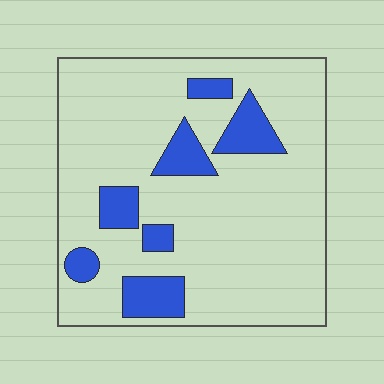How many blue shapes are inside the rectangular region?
7.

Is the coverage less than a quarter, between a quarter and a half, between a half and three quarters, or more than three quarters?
Less than a quarter.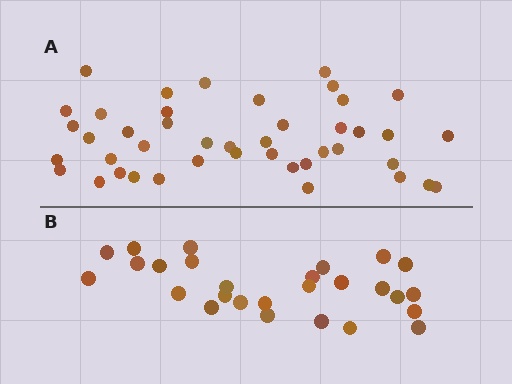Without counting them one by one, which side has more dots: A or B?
Region A (the top region) has more dots.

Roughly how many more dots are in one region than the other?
Region A has approximately 15 more dots than region B.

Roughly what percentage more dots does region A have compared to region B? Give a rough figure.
About 60% more.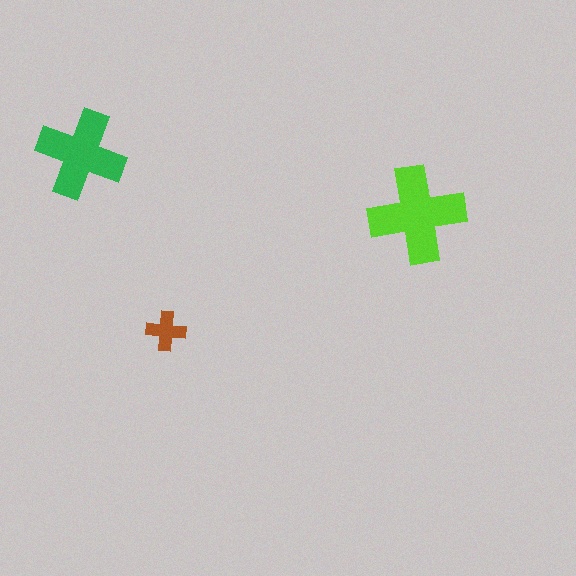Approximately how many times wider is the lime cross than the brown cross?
About 2.5 times wider.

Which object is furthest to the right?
The lime cross is rightmost.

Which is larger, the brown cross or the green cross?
The green one.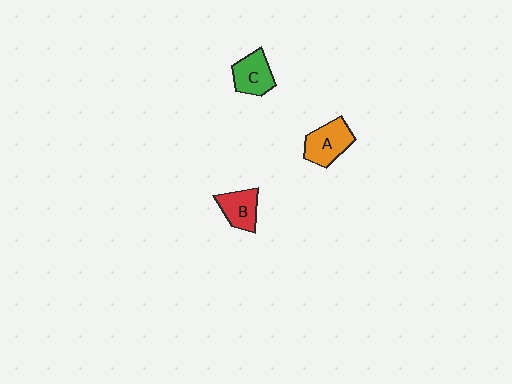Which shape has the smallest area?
Shape B (red).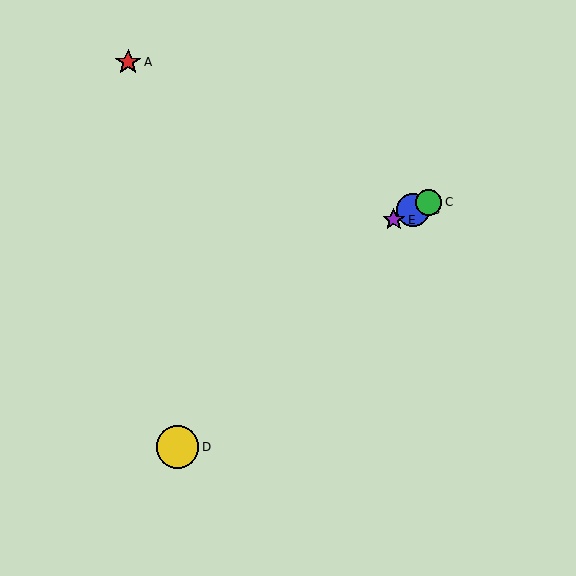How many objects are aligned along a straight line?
3 objects (B, C, E) are aligned along a straight line.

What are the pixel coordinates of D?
Object D is at (177, 447).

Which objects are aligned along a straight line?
Objects B, C, E are aligned along a straight line.